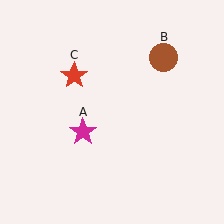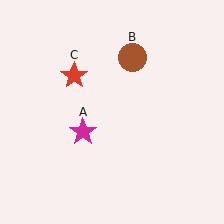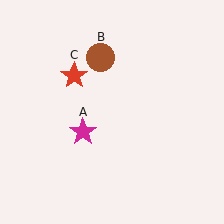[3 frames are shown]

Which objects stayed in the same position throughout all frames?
Magenta star (object A) and red star (object C) remained stationary.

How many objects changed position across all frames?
1 object changed position: brown circle (object B).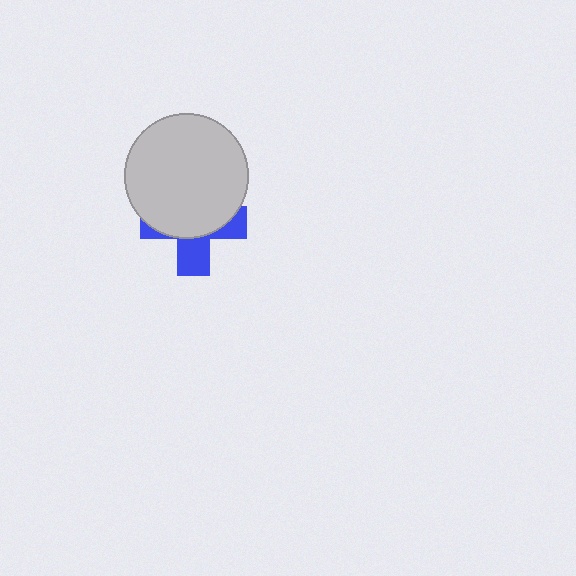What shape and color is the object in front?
The object in front is a light gray circle.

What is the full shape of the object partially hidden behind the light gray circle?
The partially hidden object is a blue cross.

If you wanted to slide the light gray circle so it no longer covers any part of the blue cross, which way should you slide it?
Slide it up — that is the most direct way to separate the two shapes.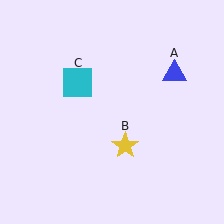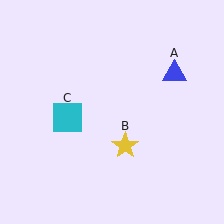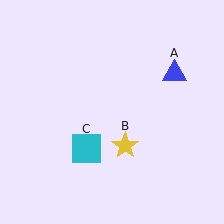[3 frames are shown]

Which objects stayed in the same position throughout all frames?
Blue triangle (object A) and yellow star (object B) remained stationary.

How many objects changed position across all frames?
1 object changed position: cyan square (object C).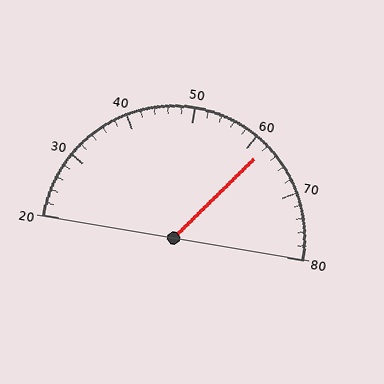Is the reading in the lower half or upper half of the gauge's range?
The reading is in the upper half of the range (20 to 80).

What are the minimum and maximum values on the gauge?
The gauge ranges from 20 to 80.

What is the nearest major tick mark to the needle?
The nearest major tick mark is 60.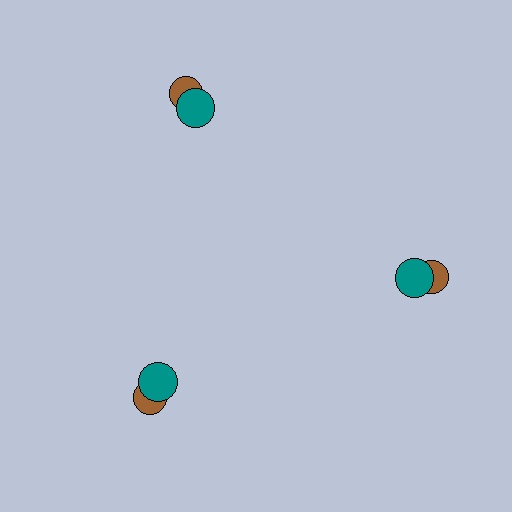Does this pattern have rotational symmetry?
Yes, this pattern has 3-fold rotational symmetry. It looks the same after rotating 120 degrees around the center.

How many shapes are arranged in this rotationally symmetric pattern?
There are 6 shapes, arranged in 3 groups of 2.